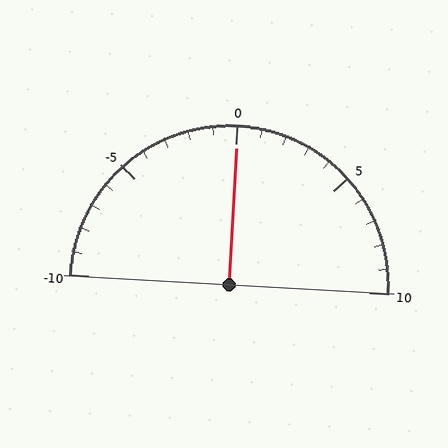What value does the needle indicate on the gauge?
The needle indicates approximately 0.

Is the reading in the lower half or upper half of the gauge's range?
The reading is in the upper half of the range (-10 to 10).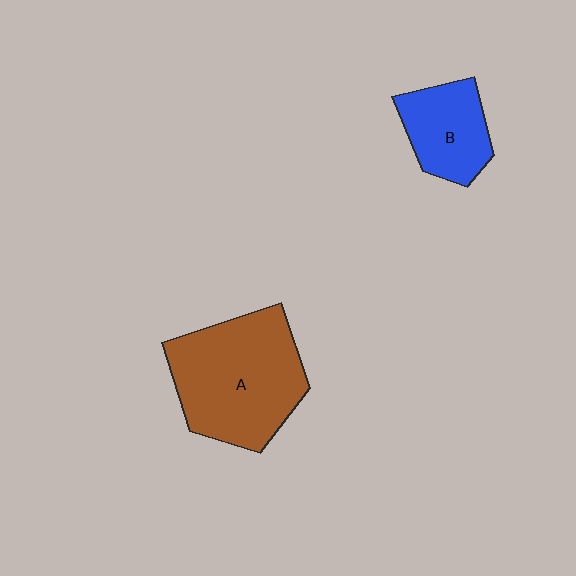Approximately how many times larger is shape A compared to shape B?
Approximately 2.0 times.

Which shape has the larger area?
Shape A (brown).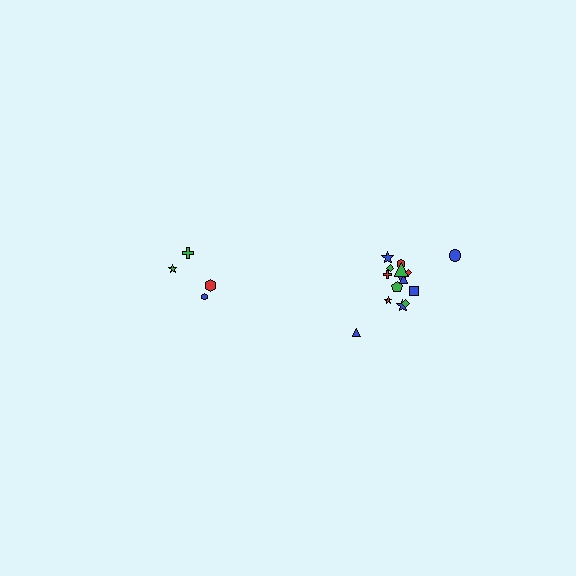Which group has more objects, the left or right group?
The right group.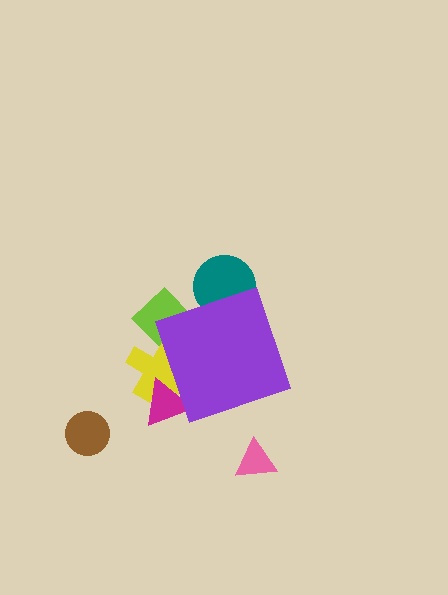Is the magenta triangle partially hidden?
Yes, the magenta triangle is partially hidden behind the purple diamond.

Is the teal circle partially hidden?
Yes, the teal circle is partially hidden behind the purple diamond.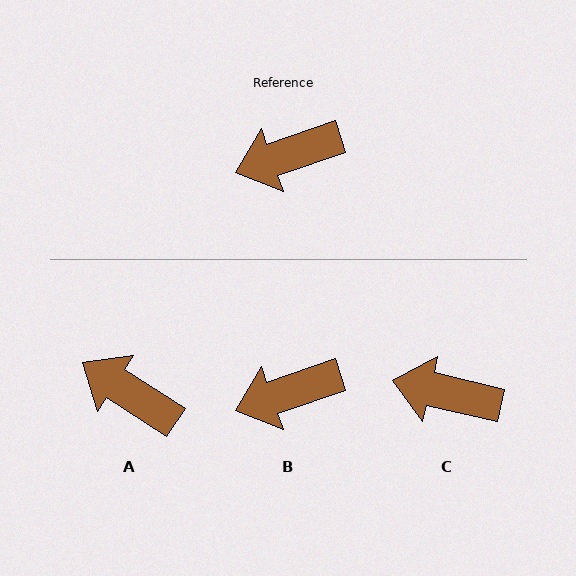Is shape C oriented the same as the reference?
No, it is off by about 32 degrees.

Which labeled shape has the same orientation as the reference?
B.